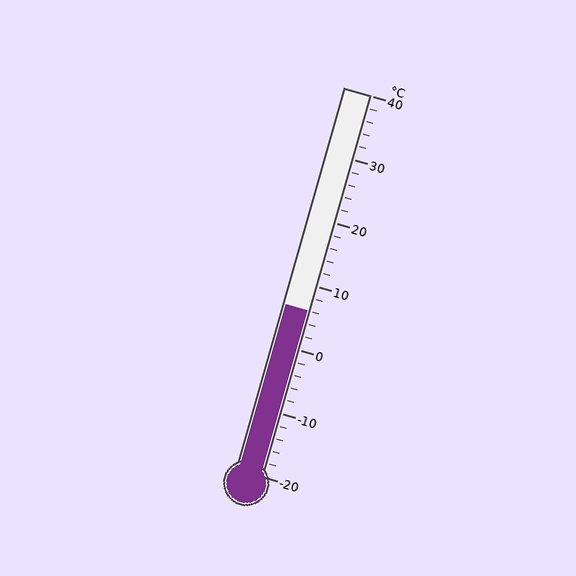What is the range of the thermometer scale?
The thermometer scale ranges from -20°C to 40°C.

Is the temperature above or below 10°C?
The temperature is below 10°C.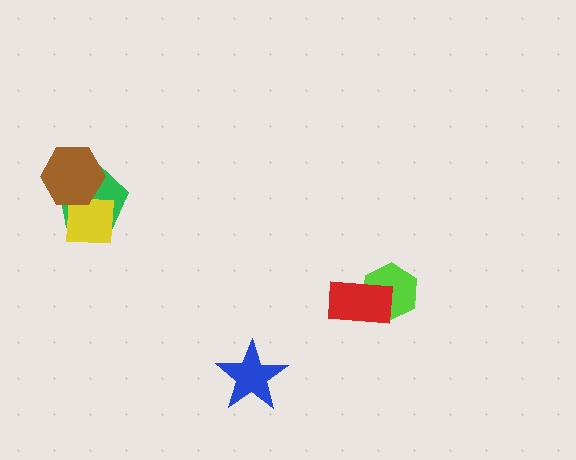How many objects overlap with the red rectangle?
1 object overlaps with the red rectangle.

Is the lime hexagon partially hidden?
Yes, it is partially covered by another shape.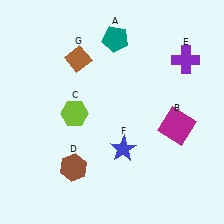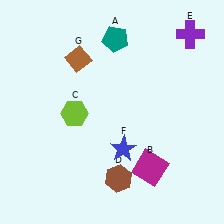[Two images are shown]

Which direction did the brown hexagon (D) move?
The brown hexagon (D) moved right.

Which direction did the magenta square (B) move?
The magenta square (B) moved down.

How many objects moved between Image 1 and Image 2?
3 objects moved between the two images.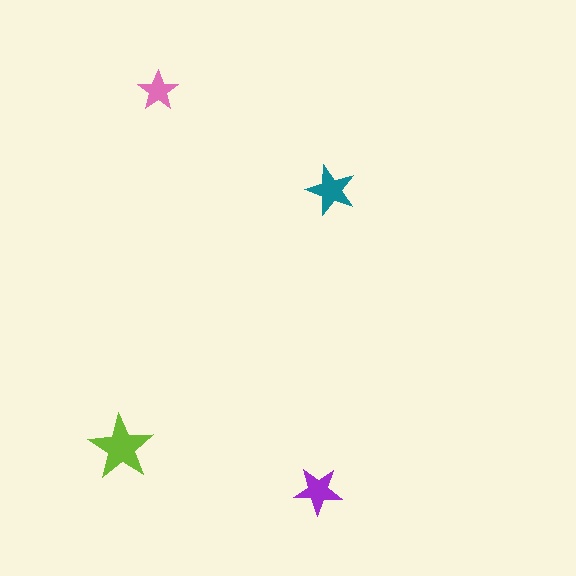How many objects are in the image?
There are 4 objects in the image.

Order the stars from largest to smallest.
the lime one, the teal one, the purple one, the pink one.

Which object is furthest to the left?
The lime star is leftmost.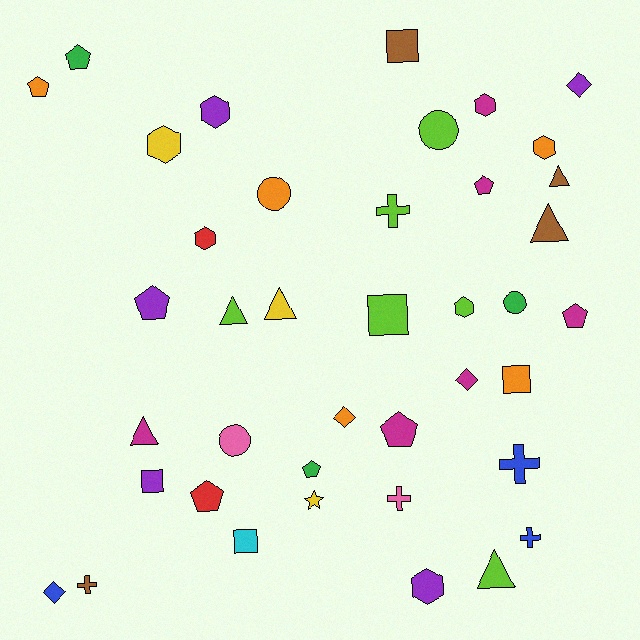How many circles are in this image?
There are 4 circles.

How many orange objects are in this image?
There are 5 orange objects.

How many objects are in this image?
There are 40 objects.